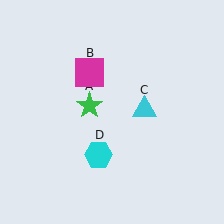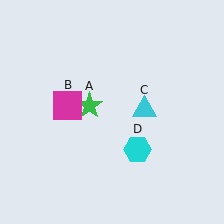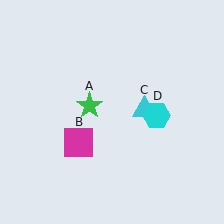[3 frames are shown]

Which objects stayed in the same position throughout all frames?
Green star (object A) and cyan triangle (object C) remained stationary.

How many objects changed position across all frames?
2 objects changed position: magenta square (object B), cyan hexagon (object D).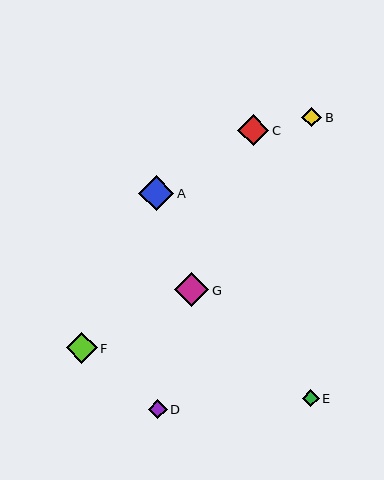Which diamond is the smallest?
Diamond E is the smallest with a size of approximately 17 pixels.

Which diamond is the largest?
Diamond A is the largest with a size of approximately 35 pixels.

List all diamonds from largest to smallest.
From largest to smallest: A, G, C, F, B, D, E.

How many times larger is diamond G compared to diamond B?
Diamond G is approximately 1.7 times the size of diamond B.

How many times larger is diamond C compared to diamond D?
Diamond C is approximately 1.7 times the size of diamond D.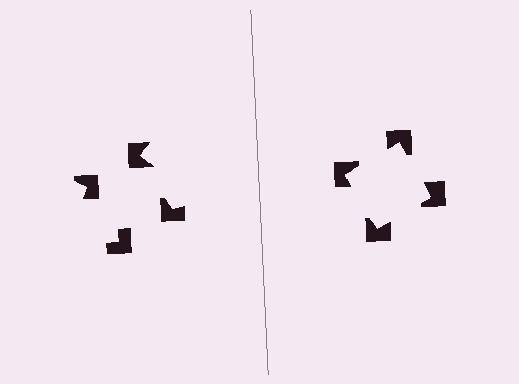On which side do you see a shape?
An illusory square appears on the right side. On the left side the wedge cuts are rotated, so no coherent shape forms.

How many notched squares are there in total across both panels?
8 — 4 on each side.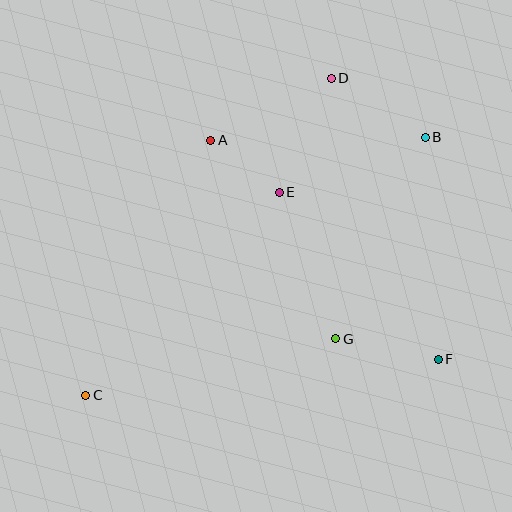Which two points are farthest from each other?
Points B and C are farthest from each other.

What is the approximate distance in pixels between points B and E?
The distance between B and E is approximately 156 pixels.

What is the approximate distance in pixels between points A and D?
The distance between A and D is approximately 136 pixels.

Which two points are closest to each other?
Points A and E are closest to each other.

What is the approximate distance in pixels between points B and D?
The distance between B and D is approximately 111 pixels.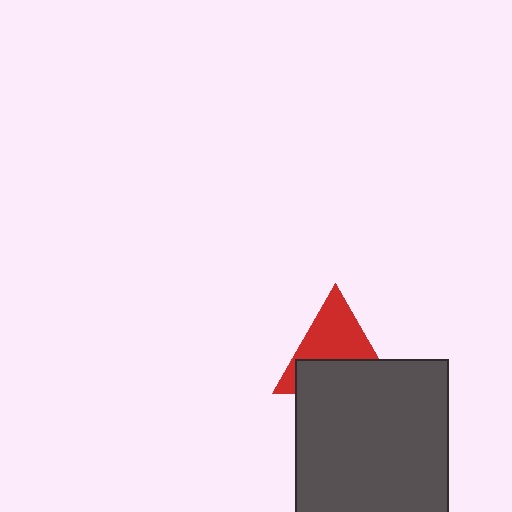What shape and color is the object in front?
The object in front is a dark gray rectangle.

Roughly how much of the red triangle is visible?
About half of it is visible (roughly 55%).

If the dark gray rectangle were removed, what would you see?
You would see the complete red triangle.